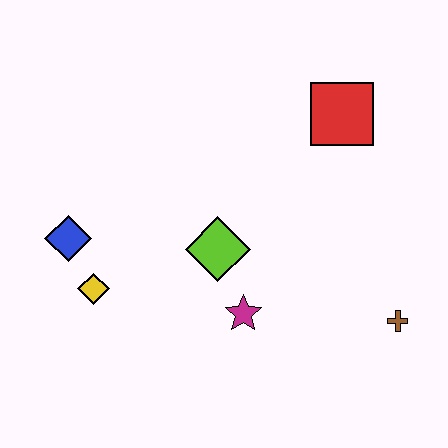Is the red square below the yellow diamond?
No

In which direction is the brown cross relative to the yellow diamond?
The brown cross is to the right of the yellow diamond.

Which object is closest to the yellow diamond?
The blue diamond is closest to the yellow diamond.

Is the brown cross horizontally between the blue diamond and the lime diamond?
No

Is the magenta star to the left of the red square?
Yes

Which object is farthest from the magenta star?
The red square is farthest from the magenta star.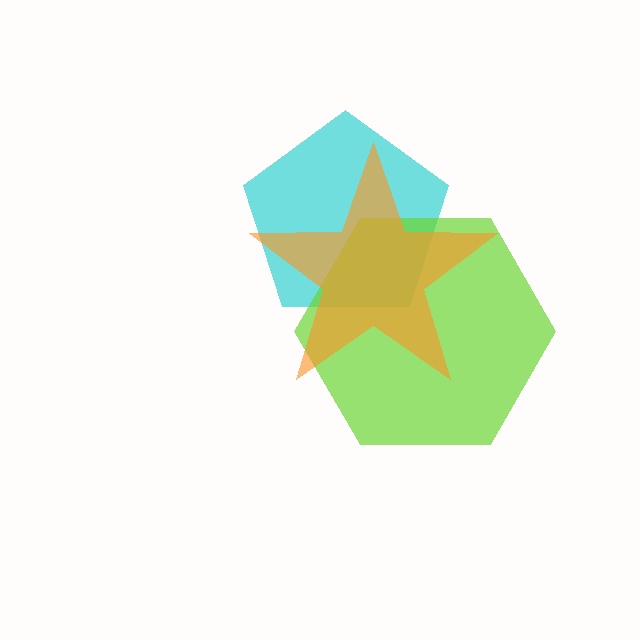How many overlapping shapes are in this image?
There are 3 overlapping shapes in the image.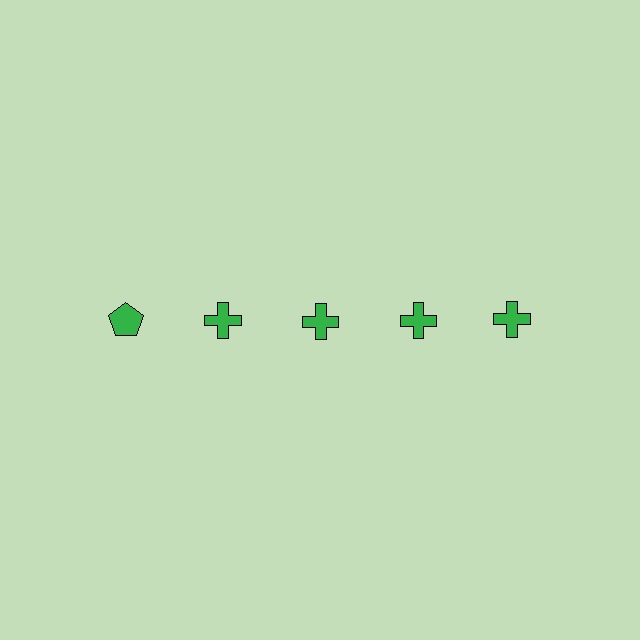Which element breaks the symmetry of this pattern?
The green pentagon in the top row, leftmost column breaks the symmetry. All other shapes are green crosses.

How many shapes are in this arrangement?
There are 5 shapes arranged in a grid pattern.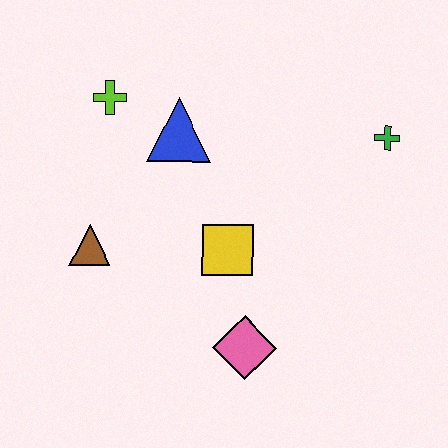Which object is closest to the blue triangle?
The lime cross is closest to the blue triangle.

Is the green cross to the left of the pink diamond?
No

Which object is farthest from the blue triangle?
The pink diamond is farthest from the blue triangle.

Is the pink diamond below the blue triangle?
Yes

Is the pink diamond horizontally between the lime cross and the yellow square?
No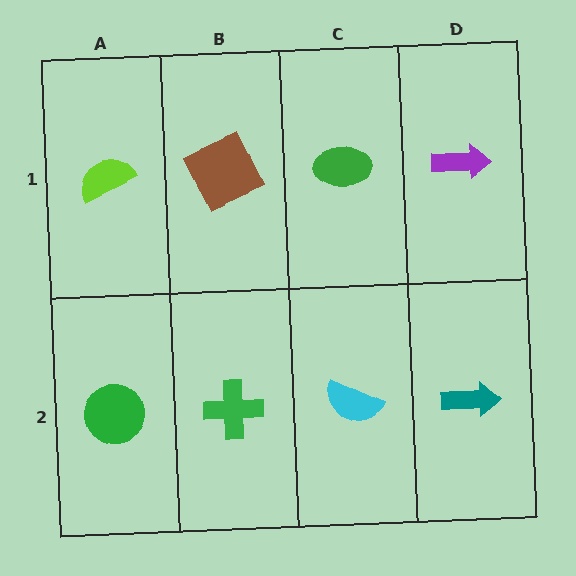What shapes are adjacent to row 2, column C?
A green ellipse (row 1, column C), a green cross (row 2, column B), a teal arrow (row 2, column D).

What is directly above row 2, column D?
A purple arrow.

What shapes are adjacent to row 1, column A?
A green circle (row 2, column A), a brown square (row 1, column B).